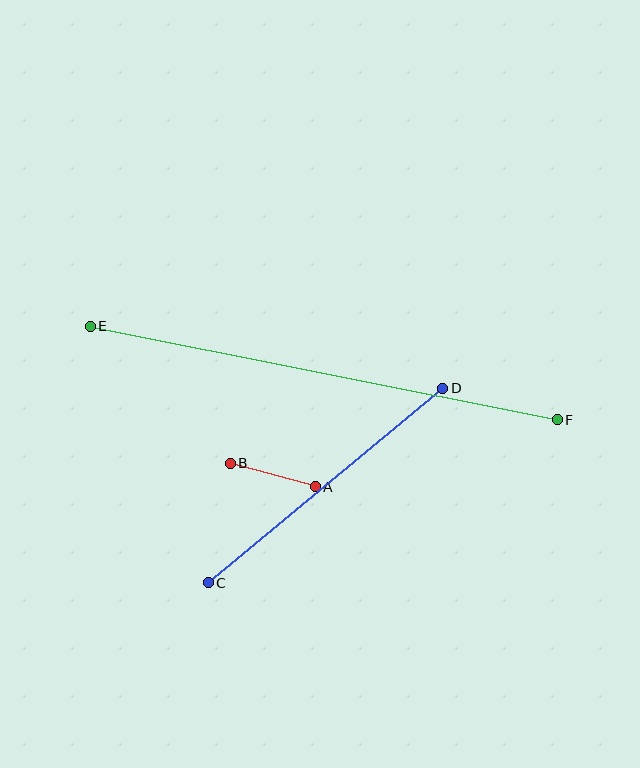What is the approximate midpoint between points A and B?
The midpoint is at approximately (273, 475) pixels.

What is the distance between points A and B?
The distance is approximately 88 pixels.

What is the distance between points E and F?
The distance is approximately 476 pixels.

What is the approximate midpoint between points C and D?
The midpoint is at approximately (325, 486) pixels.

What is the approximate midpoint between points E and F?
The midpoint is at approximately (324, 373) pixels.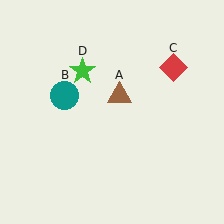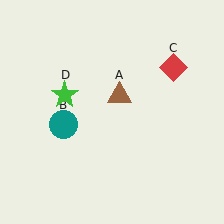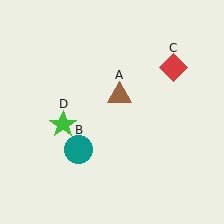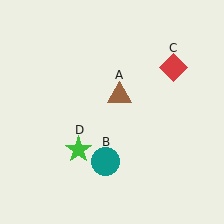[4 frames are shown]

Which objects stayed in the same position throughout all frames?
Brown triangle (object A) and red diamond (object C) remained stationary.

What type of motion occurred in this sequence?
The teal circle (object B), green star (object D) rotated counterclockwise around the center of the scene.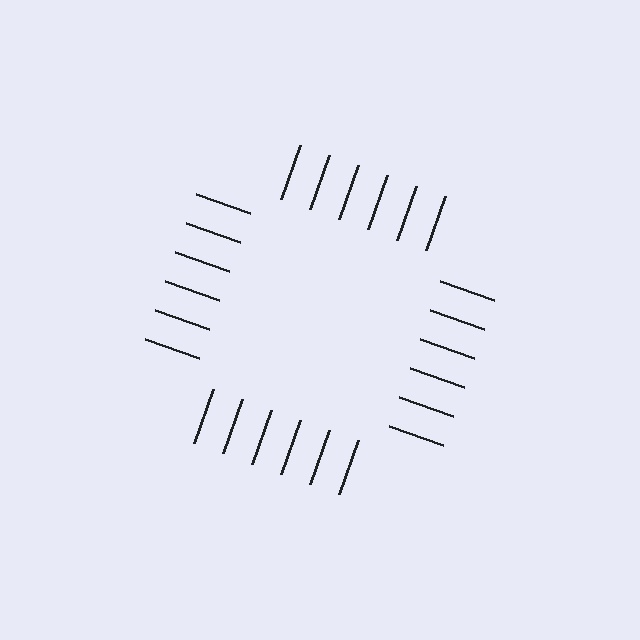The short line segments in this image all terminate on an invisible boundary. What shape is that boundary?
An illusory square — the line segments terminate on its edges but no continuous stroke is drawn.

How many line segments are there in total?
24 — 6 along each of the 4 edges.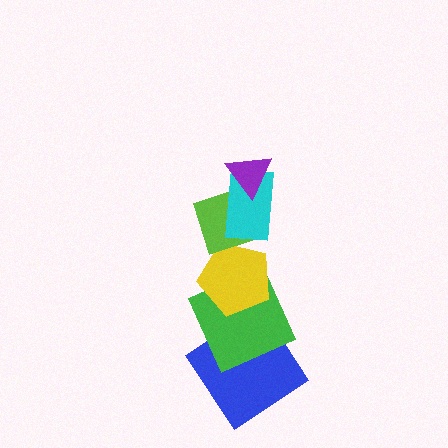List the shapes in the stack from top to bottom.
From top to bottom: the purple triangle, the cyan rectangle, the lime diamond, the yellow pentagon, the green square, the blue diamond.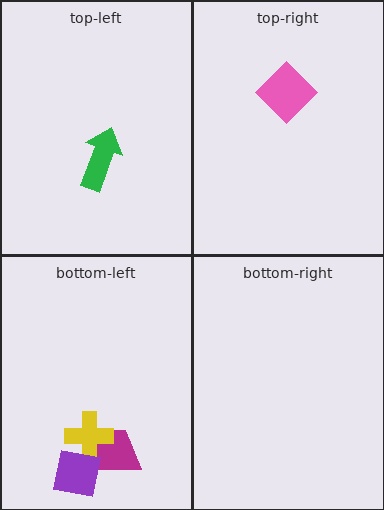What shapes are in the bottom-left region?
The magenta trapezoid, the yellow cross, the purple square.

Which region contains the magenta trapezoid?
The bottom-left region.